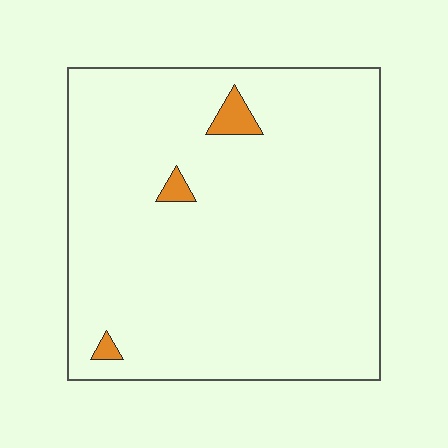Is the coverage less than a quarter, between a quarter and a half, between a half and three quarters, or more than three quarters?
Less than a quarter.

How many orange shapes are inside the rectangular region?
3.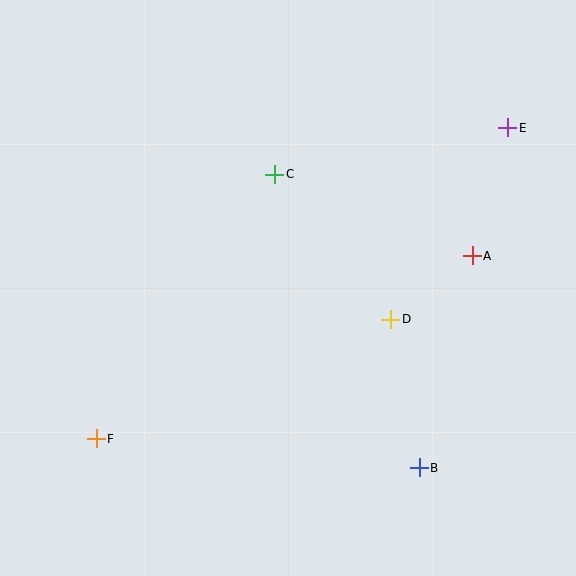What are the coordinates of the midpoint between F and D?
The midpoint between F and D is at (244, 379).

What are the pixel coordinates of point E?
Point E is at (508, 128).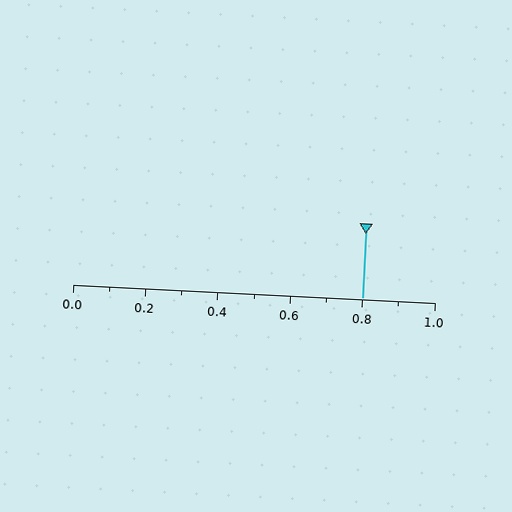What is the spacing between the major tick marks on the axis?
The major ticks are spaced 0.2 apart.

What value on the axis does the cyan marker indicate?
The marker indicates approximately 0.8.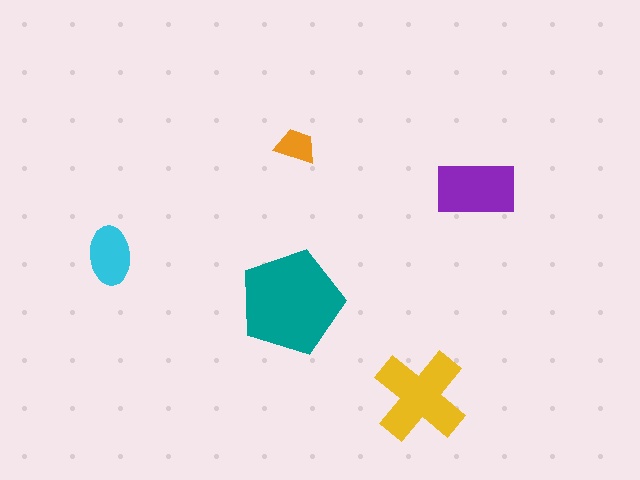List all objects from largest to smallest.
The teal pentagon, the yellow cross, the purple rectangle, the cyan ellipse, the orange trapezoid.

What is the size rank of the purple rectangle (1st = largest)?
3rd.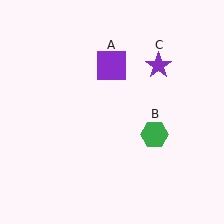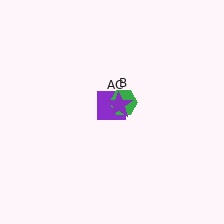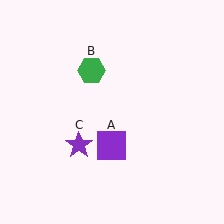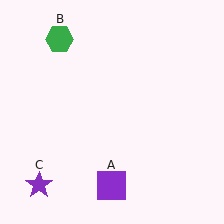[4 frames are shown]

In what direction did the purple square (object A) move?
The purple square (object A) moved down.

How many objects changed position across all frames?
3 objects changed position: purple square (object A), green hexagon (object B), purple star (object C).